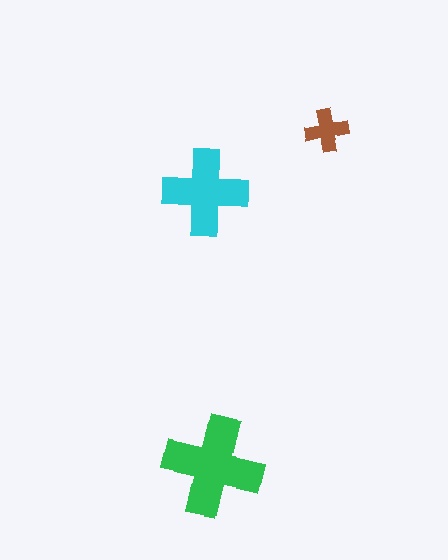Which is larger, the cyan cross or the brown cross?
The cyan one.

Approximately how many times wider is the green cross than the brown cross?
About 2.5 times wider.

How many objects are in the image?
There are 3 objects in the image.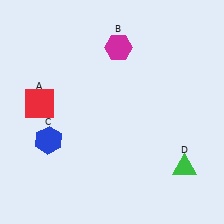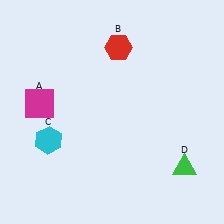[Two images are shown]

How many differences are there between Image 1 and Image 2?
There are 3 differences between the two images.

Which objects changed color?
A changed from red to magenta. B changed from magenta to red. C changed from blue to cyan.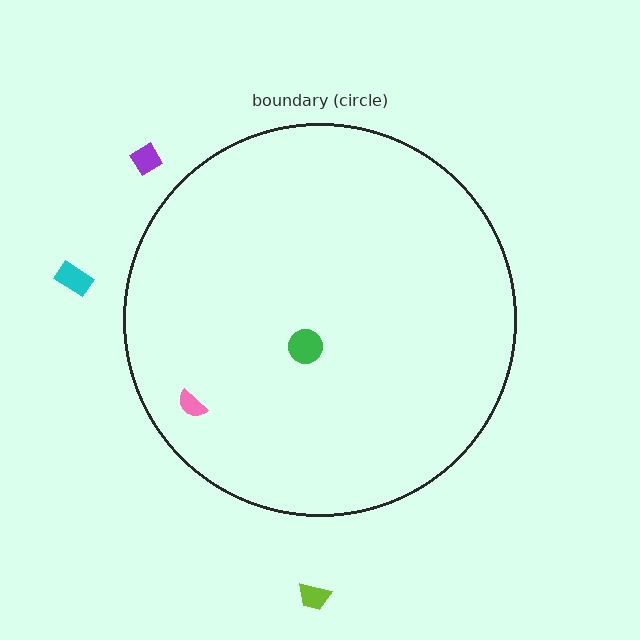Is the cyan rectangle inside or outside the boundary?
Outside.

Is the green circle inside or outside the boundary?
Inside.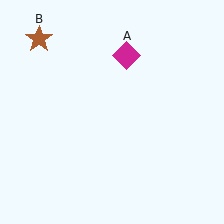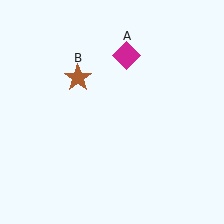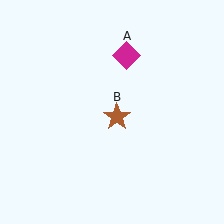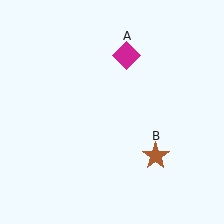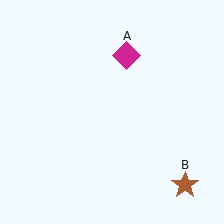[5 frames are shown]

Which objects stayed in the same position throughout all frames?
Magenta diamond (object A) remained stationary.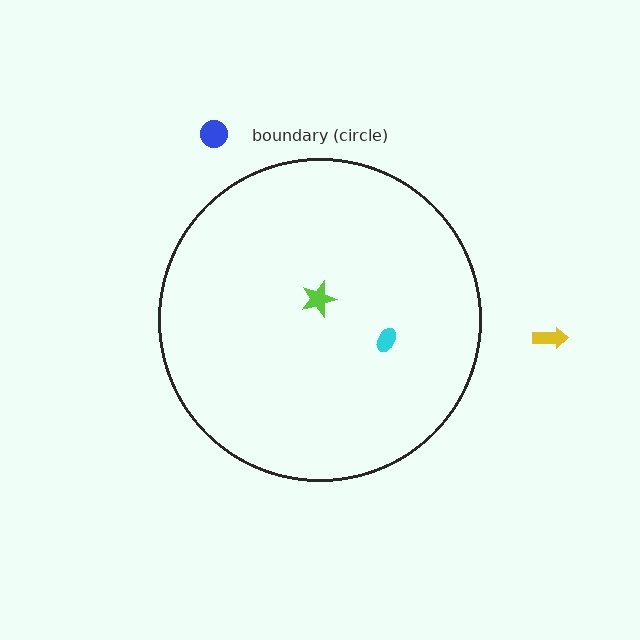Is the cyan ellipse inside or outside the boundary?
Inside.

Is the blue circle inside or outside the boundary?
Outside.